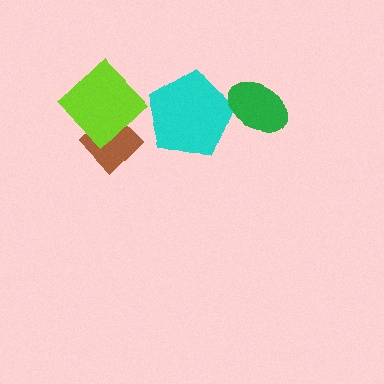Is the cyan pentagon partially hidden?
Yes, it is partially covered by another shape.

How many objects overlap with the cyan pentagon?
1 object overlaps with the cyan pentagon.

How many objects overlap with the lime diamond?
1 object overlaps with the lime diamond.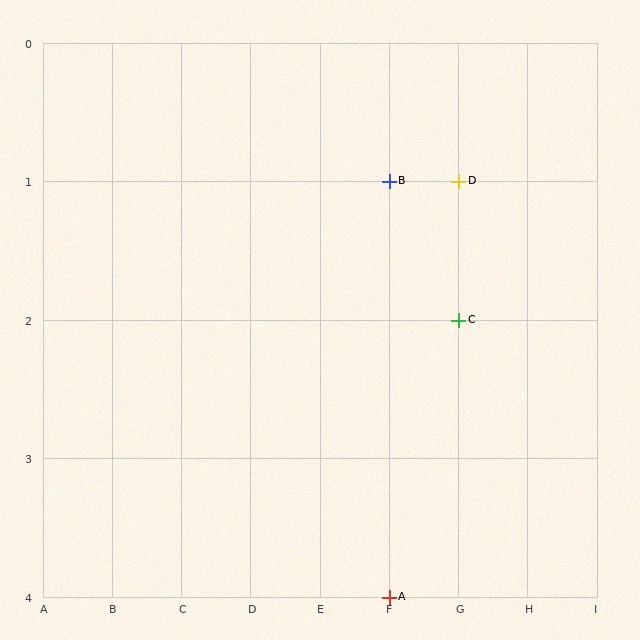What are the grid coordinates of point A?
Point A is at grid coordinates (F, 4).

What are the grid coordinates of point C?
Point C is at grid coordinates (G, 2).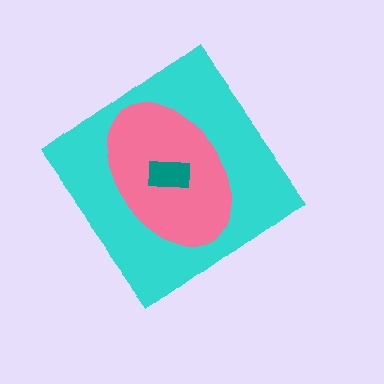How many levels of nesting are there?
3.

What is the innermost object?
The teal rectangle.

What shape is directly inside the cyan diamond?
The pink ellipse.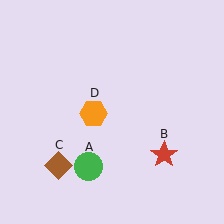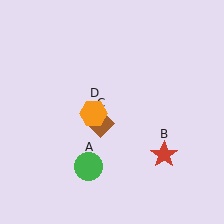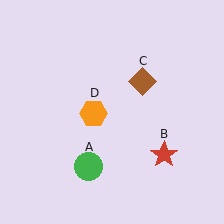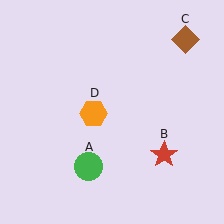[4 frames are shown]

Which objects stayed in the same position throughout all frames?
Green circle (object A) and red star (object B) and orange hexagon (object D) remained stationary.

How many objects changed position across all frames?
1 object changed position: brown diamond (object C).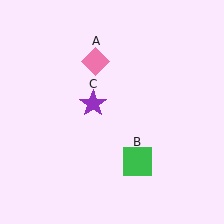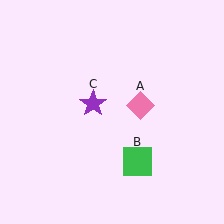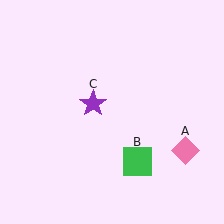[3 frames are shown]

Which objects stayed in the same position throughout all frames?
Green square (object B) and purple star (object C) remained stationary.